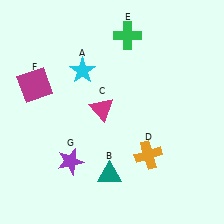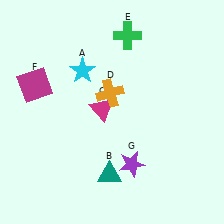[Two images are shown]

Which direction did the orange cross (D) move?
The orange cross (D) moved up.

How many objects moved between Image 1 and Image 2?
2 objects moved between the two images.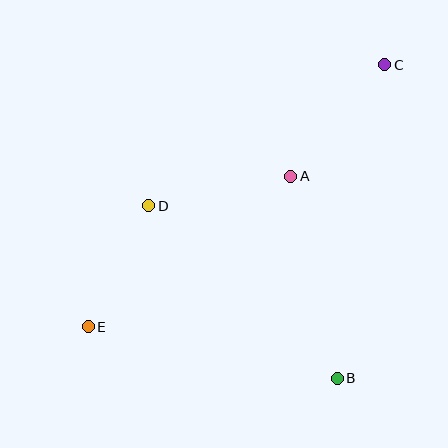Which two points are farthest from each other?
Points C and E are farthest from each other.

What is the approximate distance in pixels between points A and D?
The distance between A and D is approximately 145 pixels.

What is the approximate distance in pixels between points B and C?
The distance between B and C is approximately 317 pixels.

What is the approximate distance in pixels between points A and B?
The distance between A and B is approximately 207 pixels.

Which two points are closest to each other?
Points D and E are closest to each other.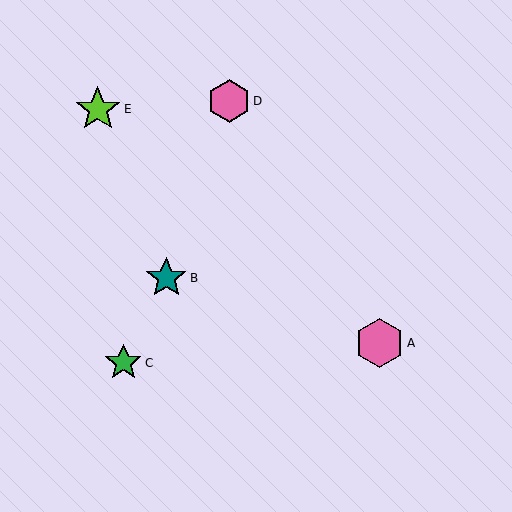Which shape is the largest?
The pink hexagon (labeled A) is the largest.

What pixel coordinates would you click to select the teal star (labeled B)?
Click at (166, 278) to select the teal star B.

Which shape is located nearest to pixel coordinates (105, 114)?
The lime star (labeled E) at (98, 109) is nearest to that location.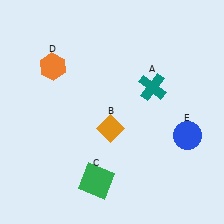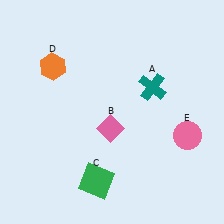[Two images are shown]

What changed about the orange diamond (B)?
In Image 1, B is orange. In Image 2, it changed to pink.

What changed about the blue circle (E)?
In Image 1, E is blue. In Image 2, it changed to pink.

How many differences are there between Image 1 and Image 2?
There are 2 differences between the two images.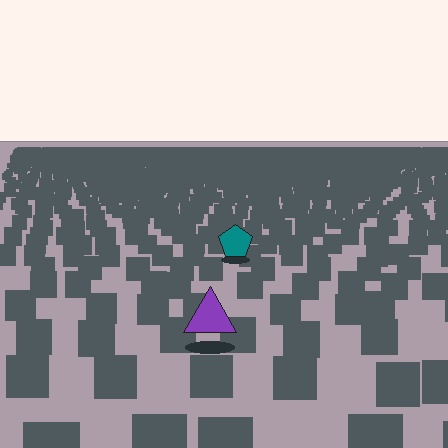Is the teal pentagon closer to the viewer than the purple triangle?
No. The purple triangle is closer — you can tell from the texture gradient: the ground texture is coarser near it.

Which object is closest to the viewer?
The purple triangle is closest. The texture marks near it are larger and more spread out.